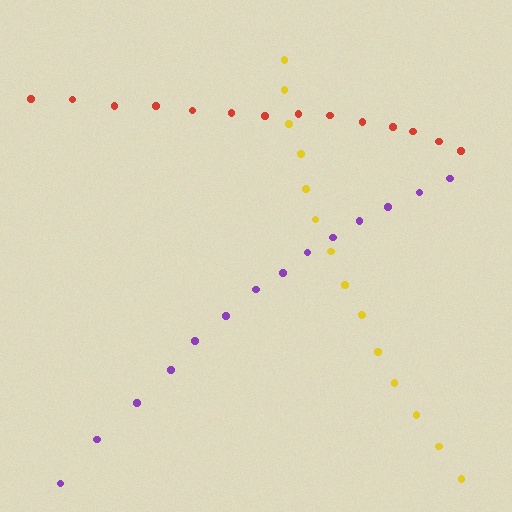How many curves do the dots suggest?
There are 3 distinct paths.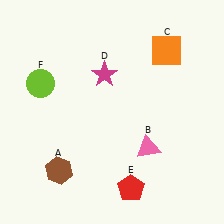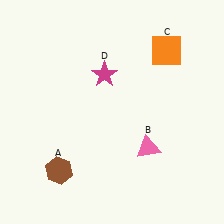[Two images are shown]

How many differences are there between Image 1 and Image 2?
There are 2 differences between the two images.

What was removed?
The lime circle (F), the red pentagon (E) were removed in Image 2.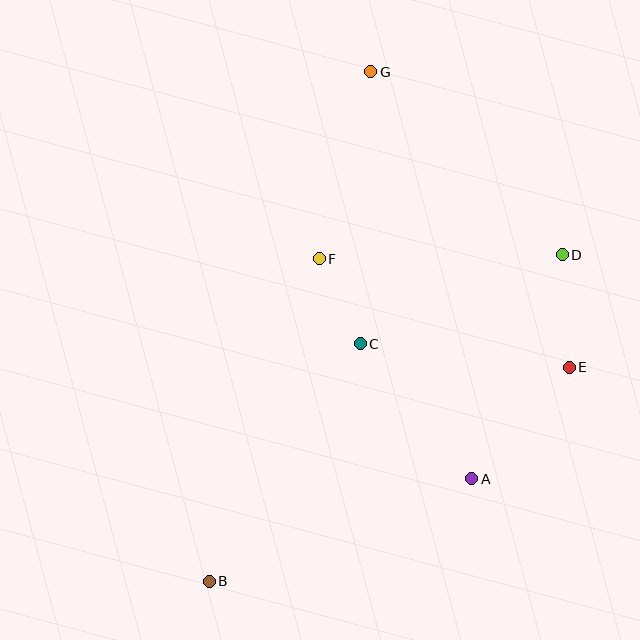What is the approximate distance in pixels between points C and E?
The distance between C and E is approximately 210 pixels.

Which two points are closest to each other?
Points C and F are closest to each other.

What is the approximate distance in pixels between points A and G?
The distance between A and G is approximately 419 pixels.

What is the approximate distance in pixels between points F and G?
The distance between F and G is approximately 194 pixels.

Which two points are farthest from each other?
Points B and G are farthest from each other.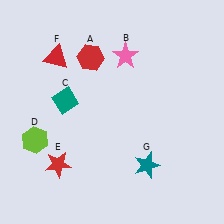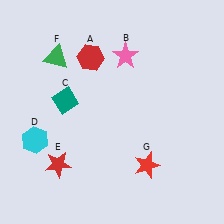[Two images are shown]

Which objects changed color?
D changed from lime to cyan. F changed from red to green. G changed from teal to red.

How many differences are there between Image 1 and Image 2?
There are 3 differences between the two images.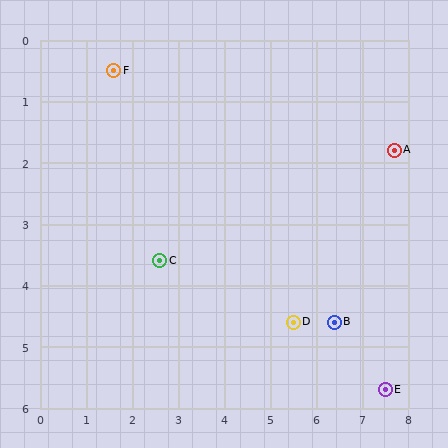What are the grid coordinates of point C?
Point C is at approximately (2.6, 3.6).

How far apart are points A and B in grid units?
Points A and B are about 3.1 grid units apart.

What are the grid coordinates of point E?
Point E is at approximately (7.5, 5.7).